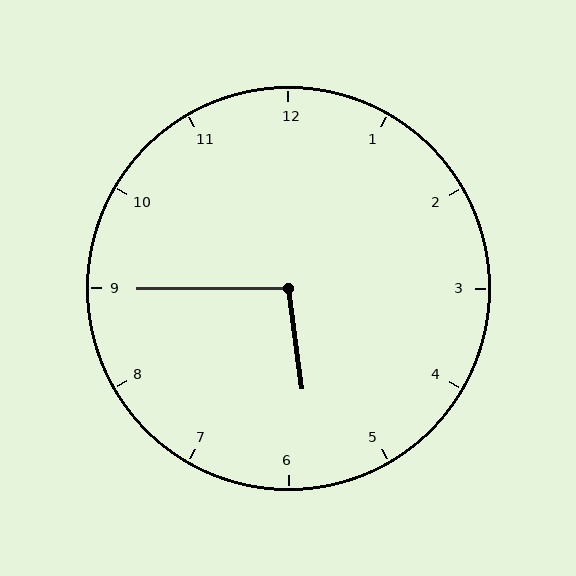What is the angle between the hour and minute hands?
Approximately 98 degrees.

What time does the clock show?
5:45.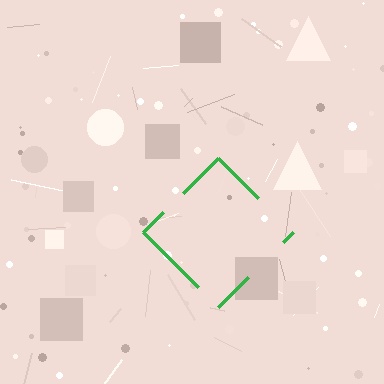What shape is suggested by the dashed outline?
The dashed outline suggests a diamond.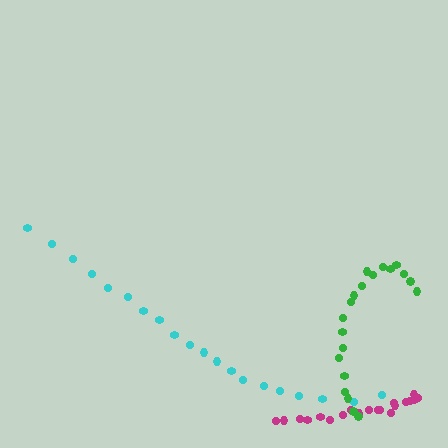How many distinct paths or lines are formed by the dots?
There are 3 distinct paths.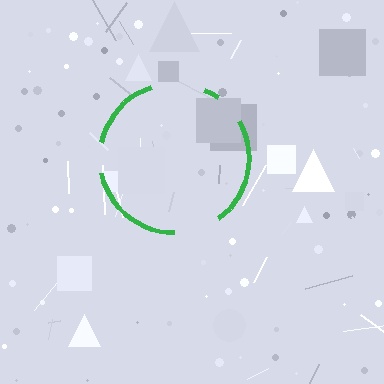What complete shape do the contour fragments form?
The contour fragments form a circle.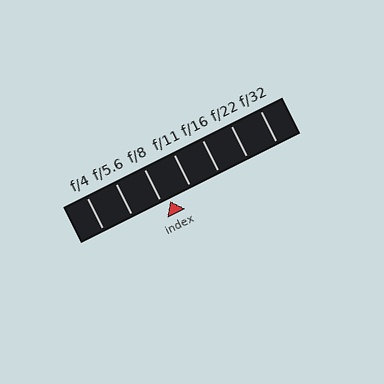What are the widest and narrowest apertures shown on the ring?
The widest aperture shown is f/4 and the narrowest is f/32.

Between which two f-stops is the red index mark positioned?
The index mark is between f/8 and f/11.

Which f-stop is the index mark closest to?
The index mark is closest to f/8.